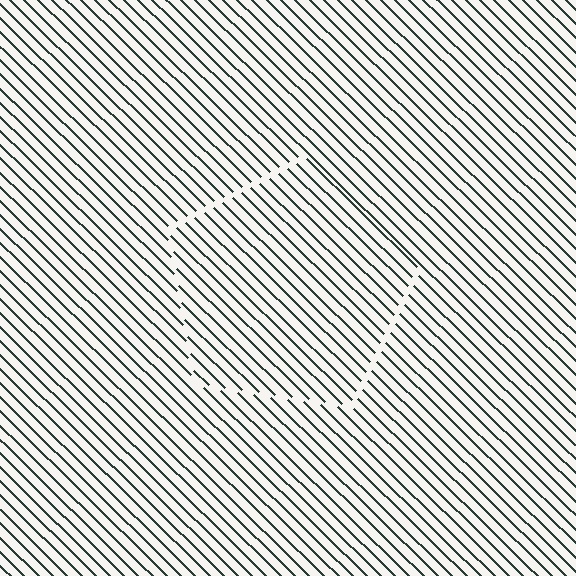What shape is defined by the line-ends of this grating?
An illusory pentagon. The interior of the shape contains the same grating, shifted by half a period — the contour is defined by the phase discontinuity where line-ends from the inner and outer gratings abut.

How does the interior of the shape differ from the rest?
The interior of the shape contains the same grating, shifted by half a period — the contour is defined by the phase discontinuity where line-ends from the inner and outer gratings abut.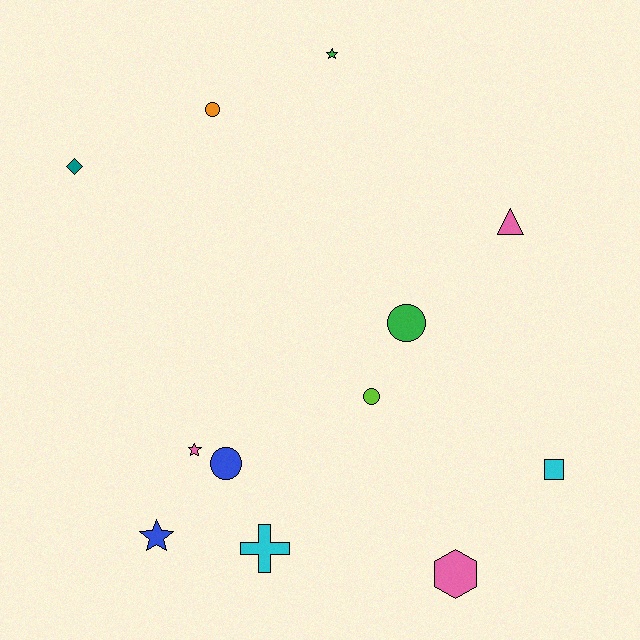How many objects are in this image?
There are 12 objects.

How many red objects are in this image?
There are no red objects.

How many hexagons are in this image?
There is 1 hexagon.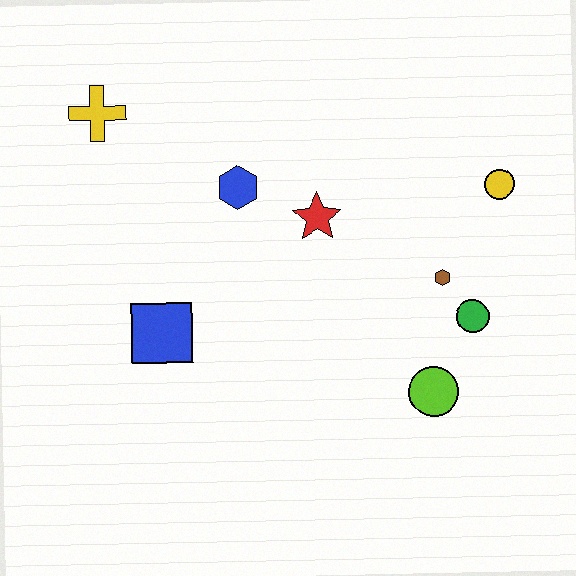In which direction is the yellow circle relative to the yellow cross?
The yellow circle is to the right of the yellow cross.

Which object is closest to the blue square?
The blue hexagon is closest to the blue square.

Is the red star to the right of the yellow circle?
No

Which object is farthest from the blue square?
The yellow circle is farthest from the blue square.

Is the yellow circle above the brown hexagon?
Yes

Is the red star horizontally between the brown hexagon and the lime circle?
No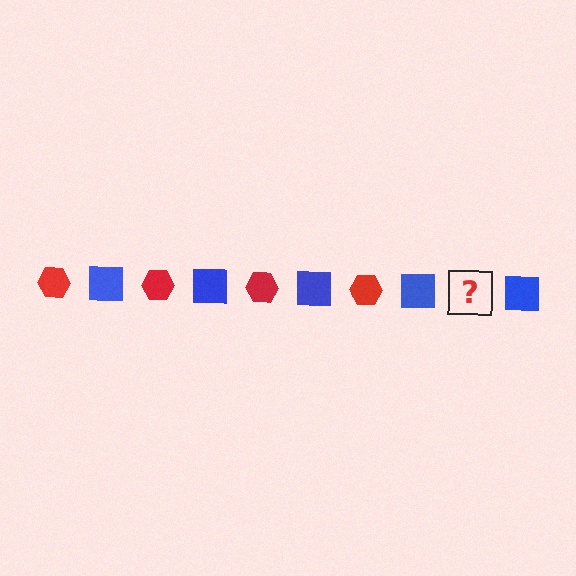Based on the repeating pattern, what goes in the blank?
The blank should be a red hexagon.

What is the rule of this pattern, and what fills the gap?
The rule is that the pattern alternates between red hexagon and blue square. The gap should be filled with a red hexagon.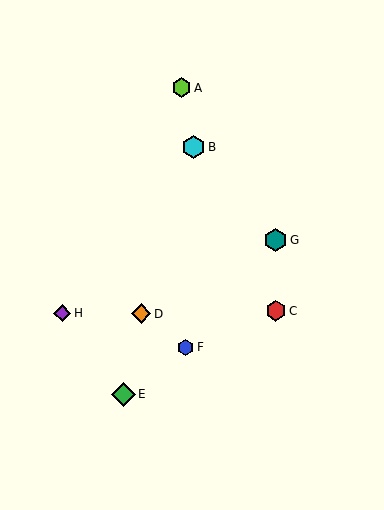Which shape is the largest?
The green diamond (labeled E) is the largest.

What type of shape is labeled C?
Shape C is a red hexagon.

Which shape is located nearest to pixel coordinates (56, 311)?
The purple diamond (labeled H) at (62, 313) is nearest to that location.